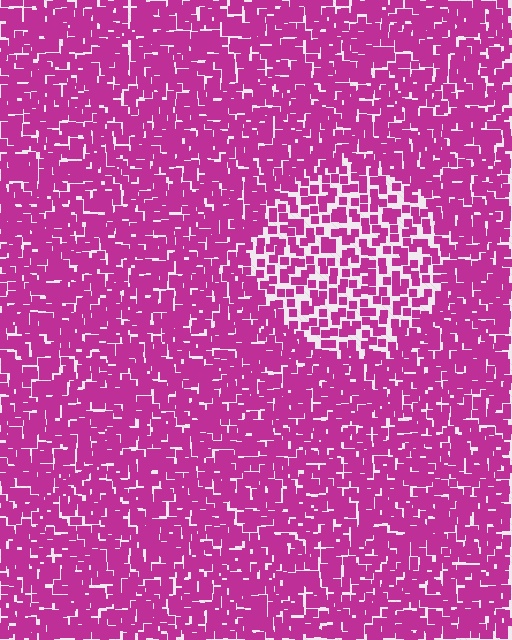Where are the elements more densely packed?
The elements are more densely packed outside the circle boundary.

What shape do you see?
I see a circle.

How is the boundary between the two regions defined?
The boundary is defined by a change in element density (approximately 1.8x ratio). All elements are the same color, size, and shape.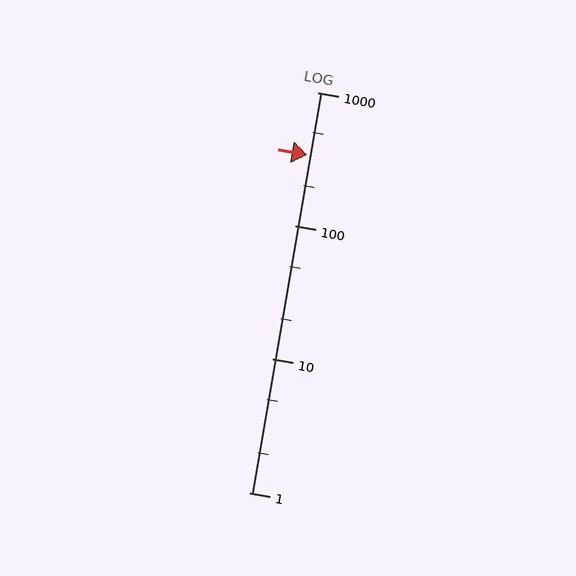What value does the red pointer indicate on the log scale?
The pointer indicates approximately 340.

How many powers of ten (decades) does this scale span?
The scale spans 3 decades, from 1 to 1000.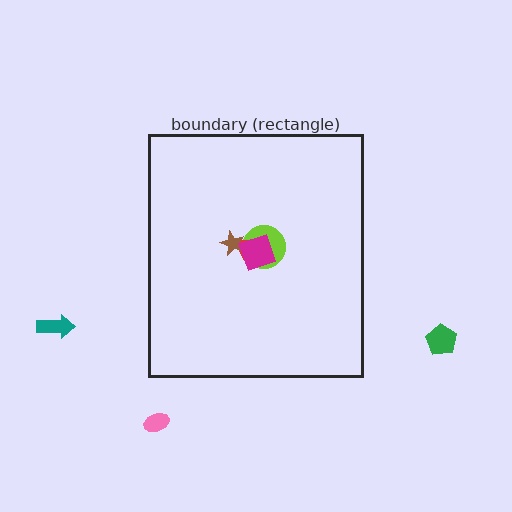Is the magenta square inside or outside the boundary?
Inside.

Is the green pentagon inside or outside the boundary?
Outside.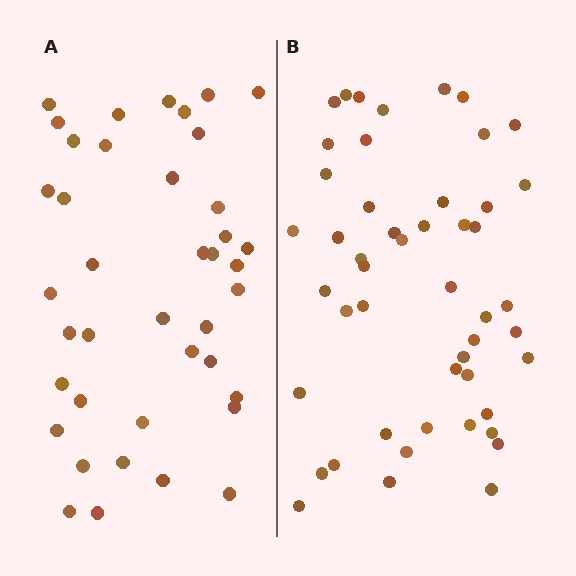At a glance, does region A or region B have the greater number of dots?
Region B (the right region) has more dots.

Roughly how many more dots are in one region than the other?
Region B has roughly 8 or so more dots than region A.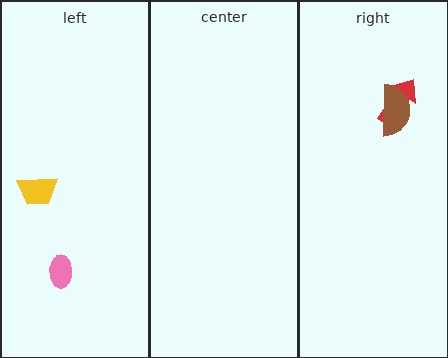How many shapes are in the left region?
2.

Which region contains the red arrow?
The right region.